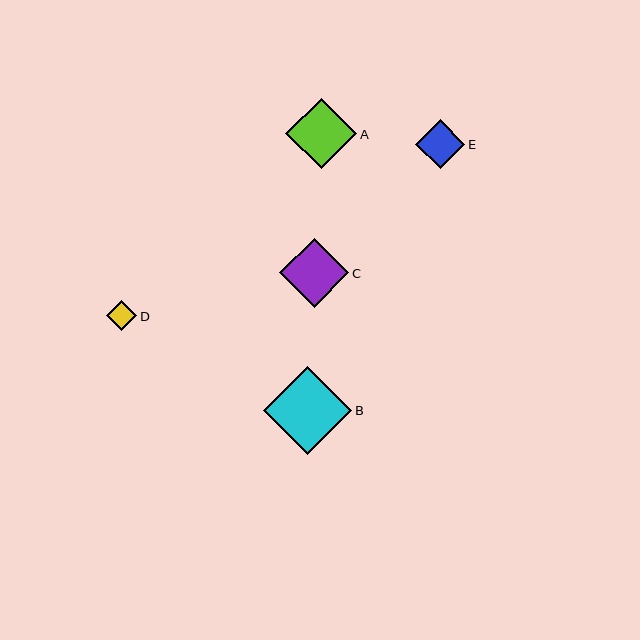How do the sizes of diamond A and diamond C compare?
Diamond A and diamond C are approximately the same size.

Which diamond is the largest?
Diamond B is the largest with a size of approximately 88 pixels.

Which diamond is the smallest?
Diamond D is the smallest with a size of approximately 30 pixels.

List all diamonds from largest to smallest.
From largest to smallest: B, A, C, E, D.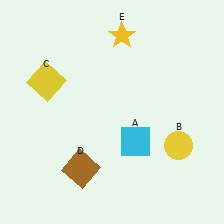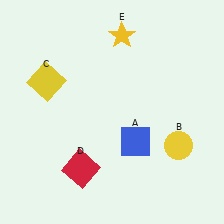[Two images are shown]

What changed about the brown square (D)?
In Image 1, D is brown. In Image 2, it changed to red.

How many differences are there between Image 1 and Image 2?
There are 2 differences between the two images.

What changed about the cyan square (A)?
In Image 1, A is cyan. In Image 2, it changed to blue.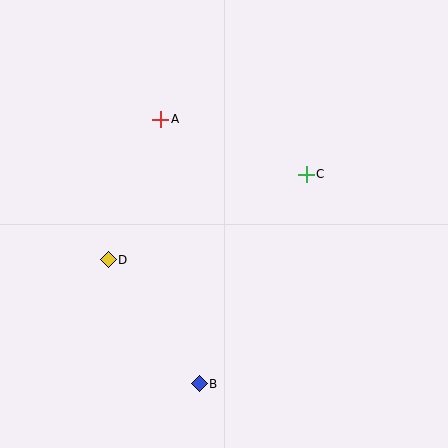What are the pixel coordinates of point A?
Point A is at (161, 119).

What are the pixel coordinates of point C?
Point C is at (306, 174).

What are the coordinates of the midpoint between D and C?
The midpoint between D and C is at (207, 217).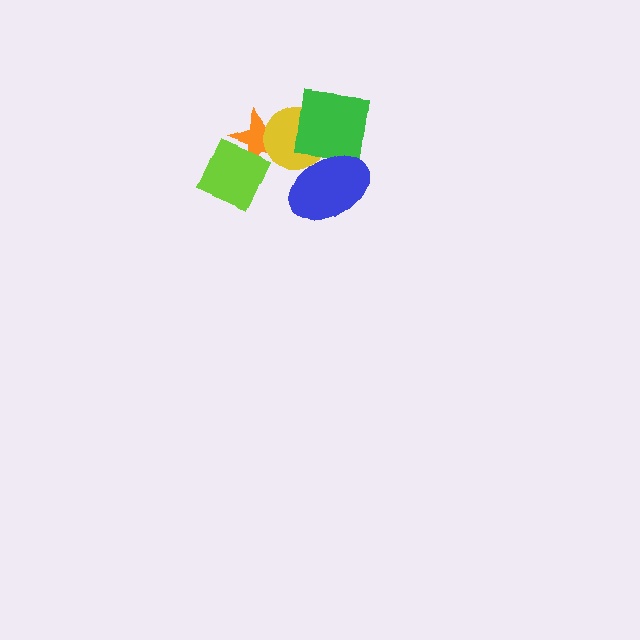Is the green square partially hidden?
Yes, it is partially covered by another shape.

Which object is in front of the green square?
The blue ellipse is in front of the green square.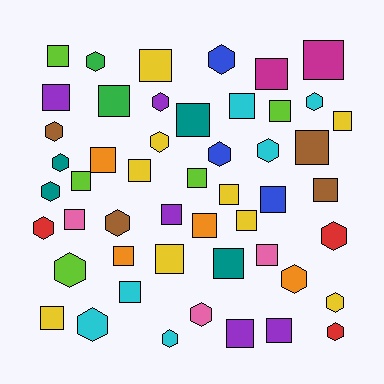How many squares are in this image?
There are 30 squares.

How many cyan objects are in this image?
There are 6 cyan objects.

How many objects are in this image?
There are 50 objects.